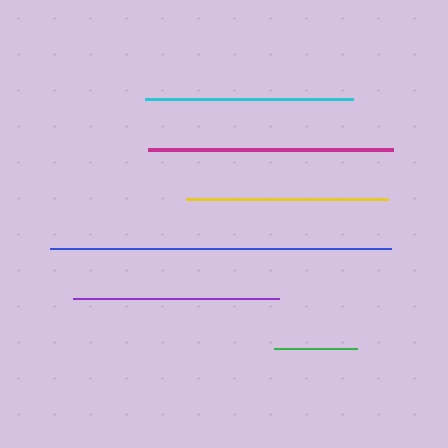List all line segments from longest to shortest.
From longest to shortest: blue, magenta, cyan, purple, yellow, green.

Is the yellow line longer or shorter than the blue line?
The blue line is longer than the yellow line.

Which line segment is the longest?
The blue line is the longest at approximately 341 pixels.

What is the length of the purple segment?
The purple segment is approximately 206 pixels long.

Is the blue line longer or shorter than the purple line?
The blue line is longer than the purple line.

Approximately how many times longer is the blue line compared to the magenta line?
The blue line is approximately 1.4 times the length of the magenta line.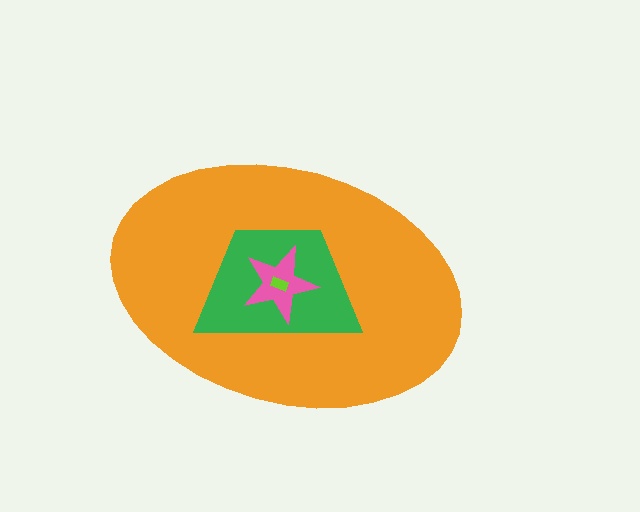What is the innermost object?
The lime rectangle.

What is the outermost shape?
The orange ellipse.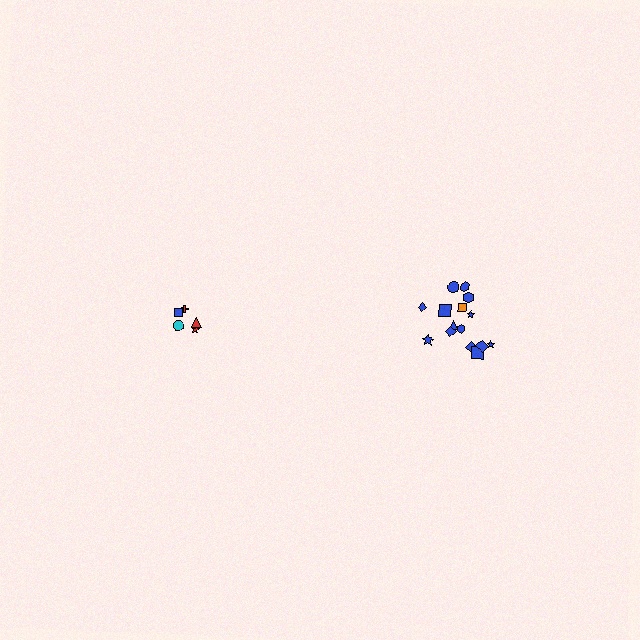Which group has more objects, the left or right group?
The right group.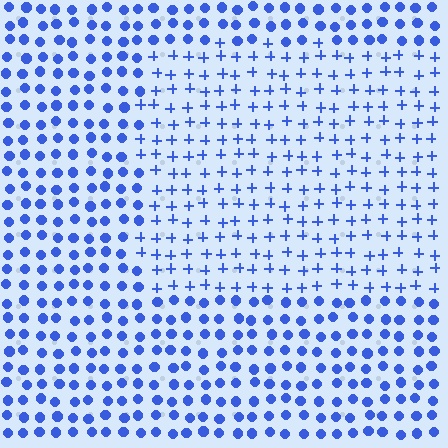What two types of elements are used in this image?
The image uses plus signs inside the rectangle region and circles outside it.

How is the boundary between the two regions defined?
The boundary is defined by a change in element shape: plus signs inside vs. circles outside. All elements share the same color and spacing.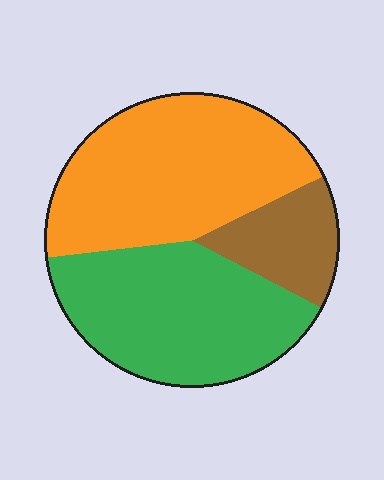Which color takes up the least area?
Brown, at roughly 15%.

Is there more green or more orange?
Orange.